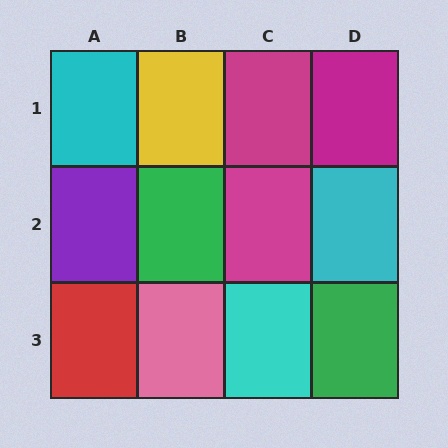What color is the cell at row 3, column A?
Red.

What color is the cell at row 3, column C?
Cyan.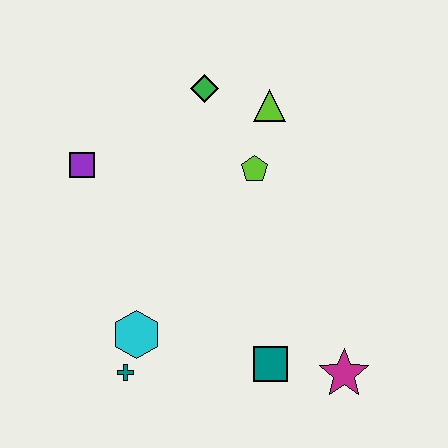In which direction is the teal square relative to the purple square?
The teal square is below the purple square.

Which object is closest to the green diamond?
The lime triangle is closest to the green diamond.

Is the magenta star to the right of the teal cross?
Yes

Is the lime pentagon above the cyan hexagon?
Yes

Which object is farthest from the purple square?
The magenta star is farthest from the purple square.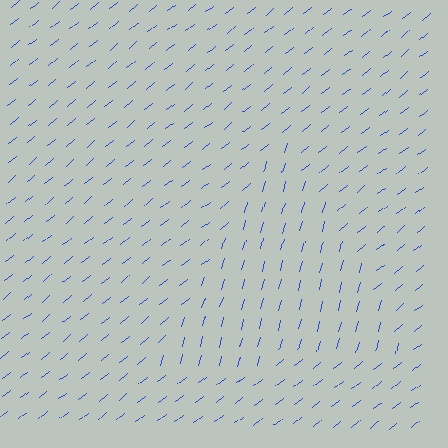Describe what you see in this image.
The image is filled with small blue line segments. A triangle region in the image has lines oriented differently from the surrounding lines, creating a visible texture boundary.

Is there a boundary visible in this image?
Yes, there is a texture boundary formed by a change in line orientation.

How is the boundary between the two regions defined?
The boundary is defined purely by a change in line orientation (approximately 35 degrees difference). All lines are the same color and thickness.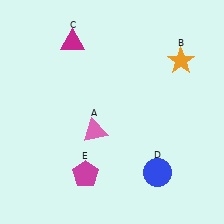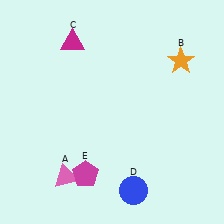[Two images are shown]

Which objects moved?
The objects that moved are: the pink triangle (A), the blue circle (D).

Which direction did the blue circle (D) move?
The blue circle (D) moved left.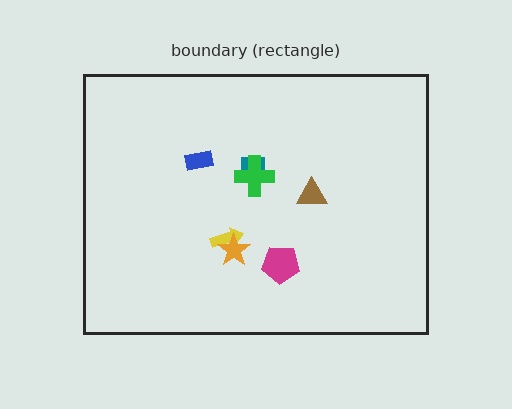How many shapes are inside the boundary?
7 inside, 0 outside.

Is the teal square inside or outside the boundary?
Inside.